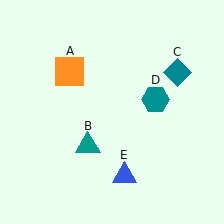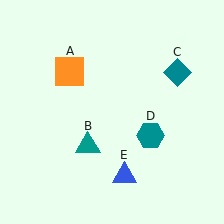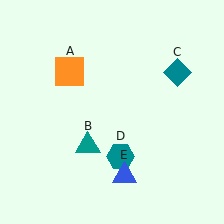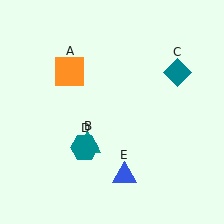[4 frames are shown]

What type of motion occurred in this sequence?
The teal hexagon (object D) rotated clockwise around the center of the scene.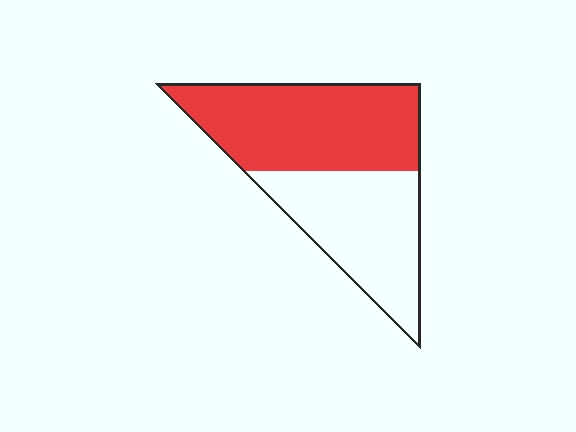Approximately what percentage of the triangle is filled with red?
Approximately 55%.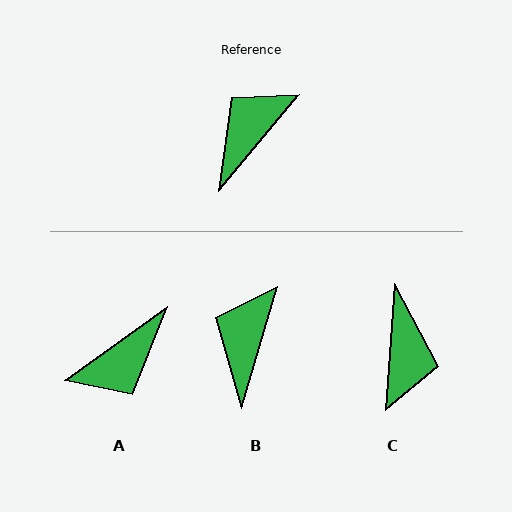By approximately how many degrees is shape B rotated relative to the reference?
Approximately 24 degrees counter-clockwise.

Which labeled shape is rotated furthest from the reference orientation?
A, about 166 degrees away.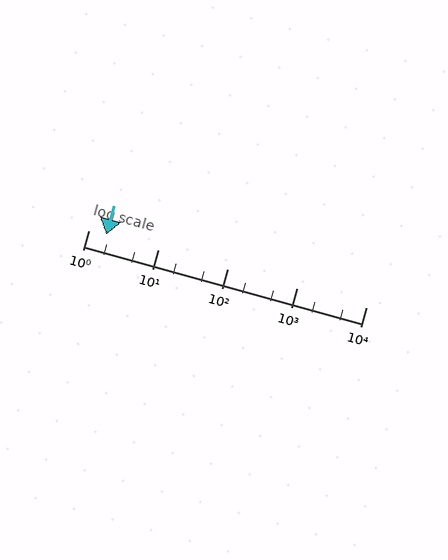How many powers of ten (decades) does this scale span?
The scale spans 4 decades, from 1 to 10000.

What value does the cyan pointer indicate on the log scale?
The pointer indicates approximately 1.8.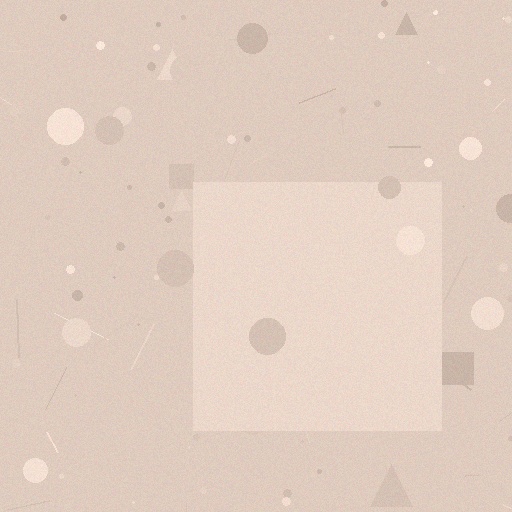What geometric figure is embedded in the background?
A square is embedded in the background.